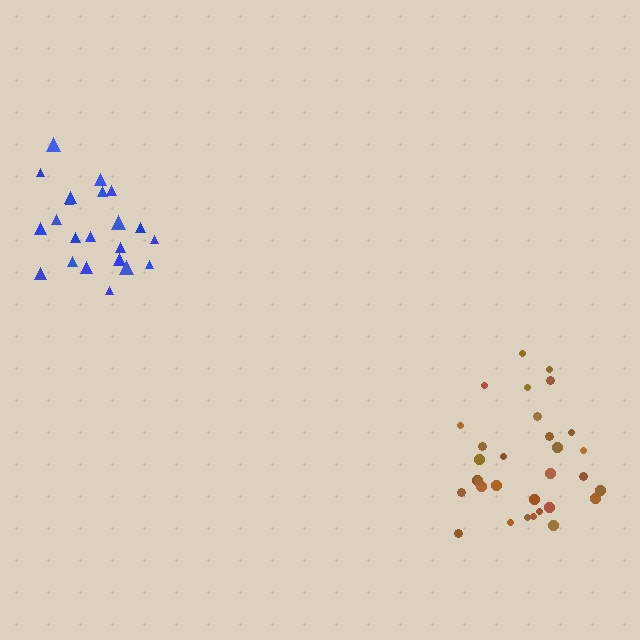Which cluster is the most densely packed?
Blue.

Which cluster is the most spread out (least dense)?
Brown.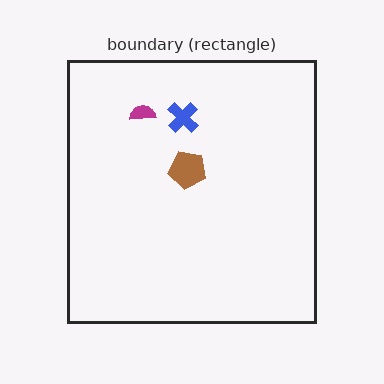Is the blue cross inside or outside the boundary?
Inside.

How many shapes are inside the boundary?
3 inside, 0 outside.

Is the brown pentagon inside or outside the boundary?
Inside.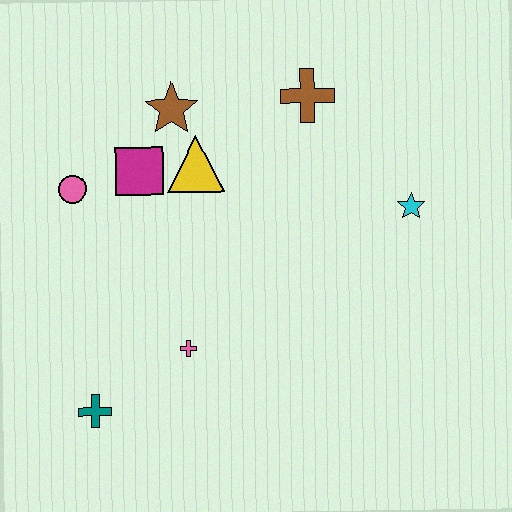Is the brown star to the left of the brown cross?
Yes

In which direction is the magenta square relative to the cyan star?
The magenta square is to the left of the cyan star.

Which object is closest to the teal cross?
The pink cross is closest to the teal cross.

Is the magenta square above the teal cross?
Yes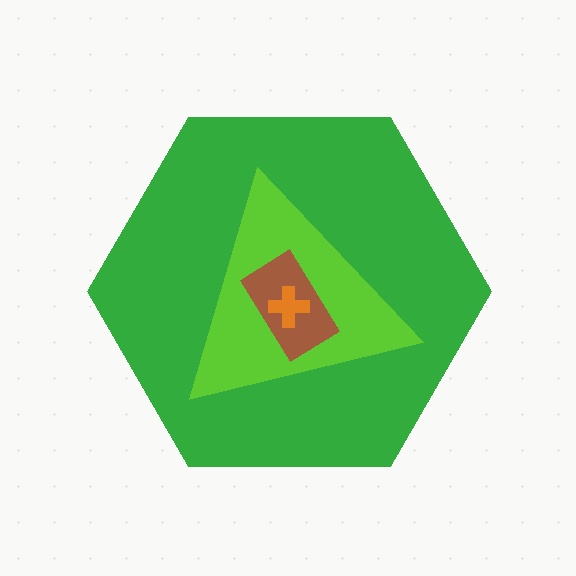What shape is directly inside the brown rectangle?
The orange cross.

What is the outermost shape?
The green hexagon.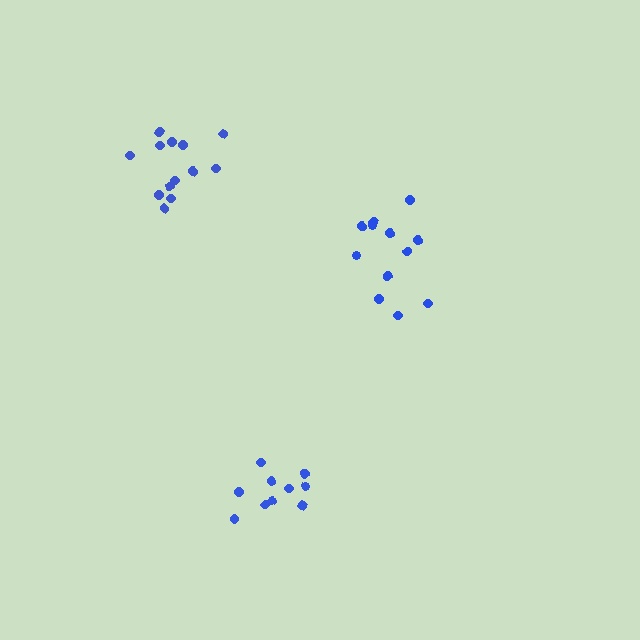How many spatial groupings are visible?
There are 3 spatial groupings.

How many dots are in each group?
Group 1: 12 dots, Group 2: 13 dots, Group 3: 10 dots (35 total).